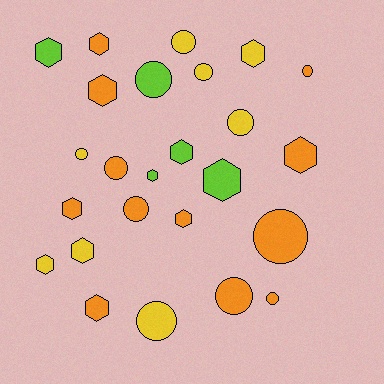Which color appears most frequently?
Orange, with 12 objects.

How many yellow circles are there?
There are 5 yellow circles.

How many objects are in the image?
There are 25 objects.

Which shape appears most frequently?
Hexagon, with 13 objects.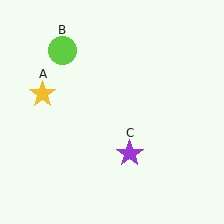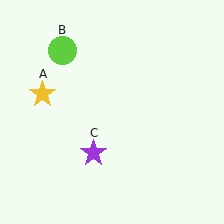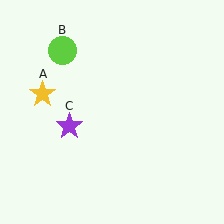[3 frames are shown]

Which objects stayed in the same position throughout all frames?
Yellow star (object A) and lime circle (object B) remained stationary.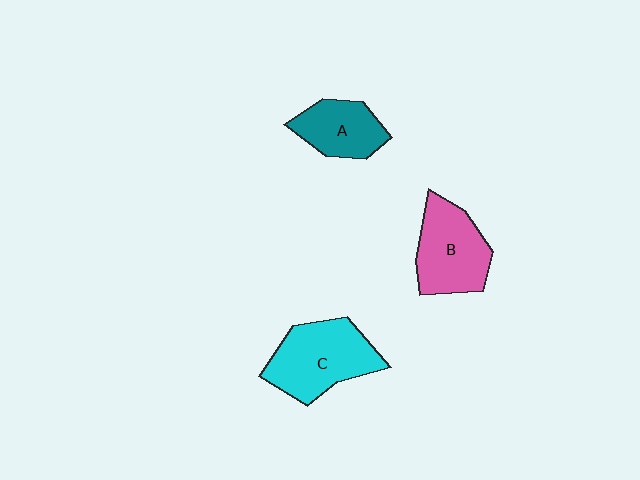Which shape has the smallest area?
Shape A (teal).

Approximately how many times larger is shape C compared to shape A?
Approximately 1.5 times.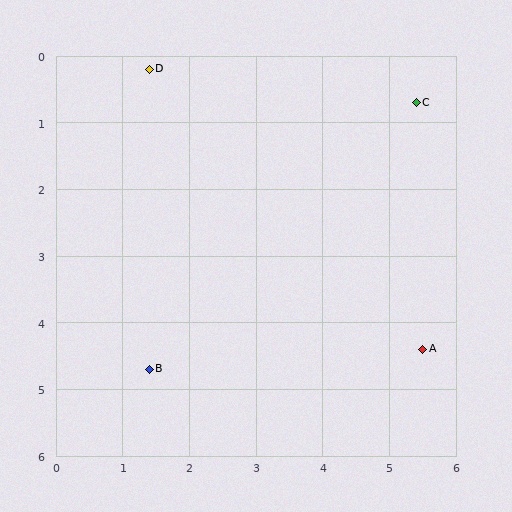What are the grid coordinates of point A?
Point A is at approximately (5.5, 4.4).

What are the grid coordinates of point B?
Point B is at approximately (1.4, 4.7).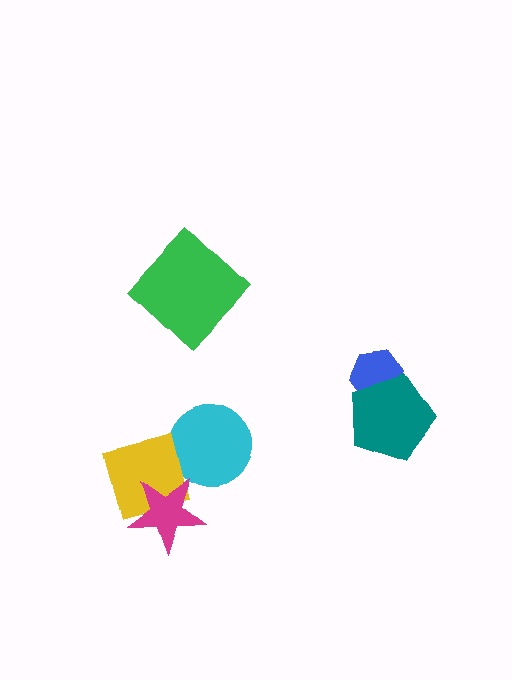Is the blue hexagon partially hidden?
Yes, it is partially covered by another shape.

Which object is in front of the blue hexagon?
The teal pentagon is in front of the blue hexagon.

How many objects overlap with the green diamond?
0 objects overlap with the green diamond.